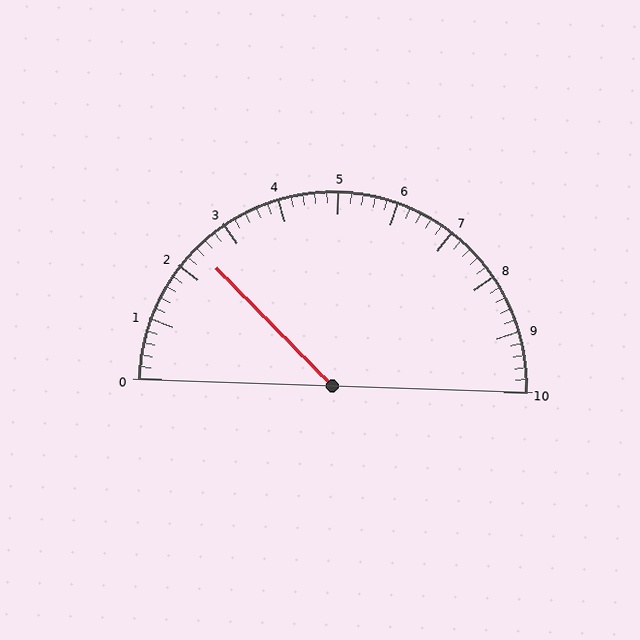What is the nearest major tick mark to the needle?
The nearest major tick mark is 2.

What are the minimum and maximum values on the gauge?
The gauge ranges from 0 to 10.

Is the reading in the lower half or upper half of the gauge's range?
The reading is in the lower half of the range (0 to 10).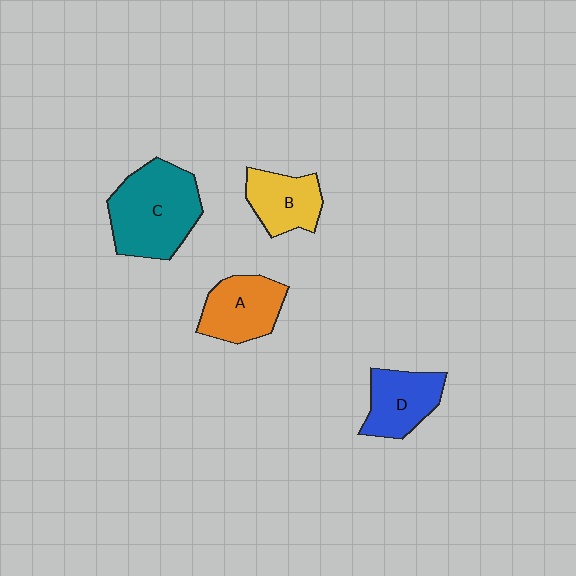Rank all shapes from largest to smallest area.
From largest to smallest: C (teal), A (orange), D (blue), B (yellow).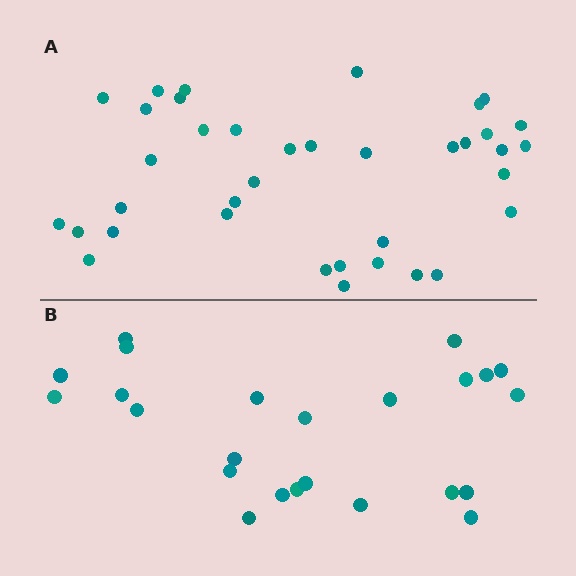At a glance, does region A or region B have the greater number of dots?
Region A (the top region) has more dots.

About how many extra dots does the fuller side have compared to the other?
Region A has approximately 15 more dots than region B.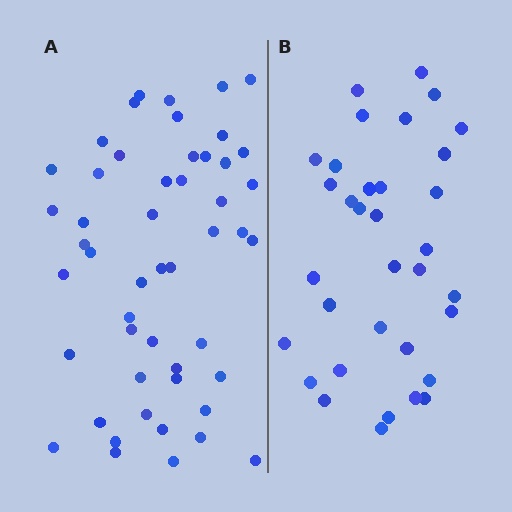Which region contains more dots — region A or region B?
Region A (the left region) has more dots.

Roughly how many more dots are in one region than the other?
Region A has approximately 15 more dots than region B.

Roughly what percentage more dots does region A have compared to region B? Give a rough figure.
About 45% more.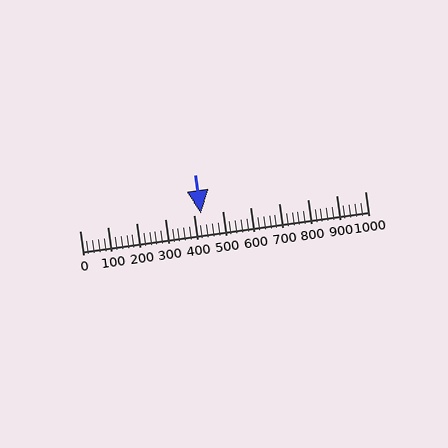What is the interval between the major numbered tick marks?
The major tick marks are spaced 100 units apart.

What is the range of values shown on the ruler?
The ruler shows values from 0 to 1000.